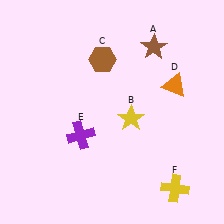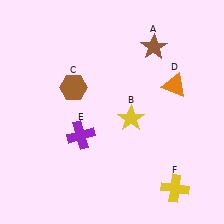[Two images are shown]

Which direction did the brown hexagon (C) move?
The brown hexagon (C) moved left.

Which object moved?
The brown hexagon (C) moved left.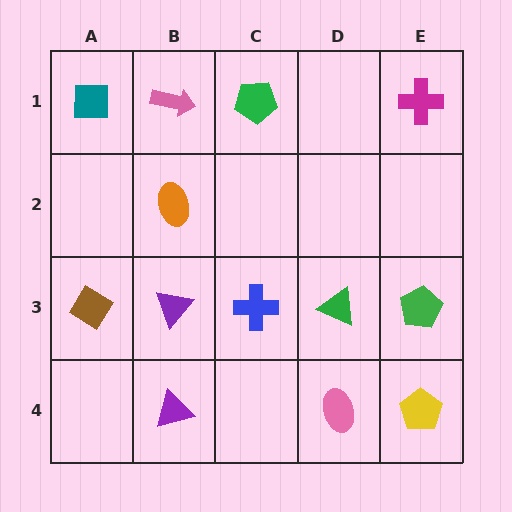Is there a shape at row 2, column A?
No, that cell is empty.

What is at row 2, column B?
An orange ellipse.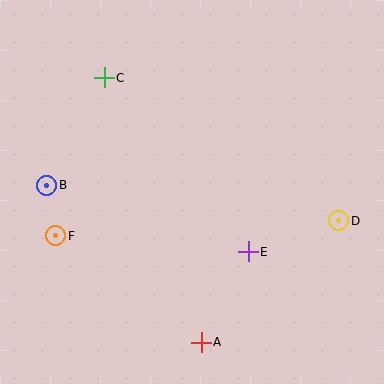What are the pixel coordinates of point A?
Point A is at (201, 342).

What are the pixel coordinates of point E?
Point E is at (248, 252).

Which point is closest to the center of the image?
Point E at (248, 252) is closest to the center.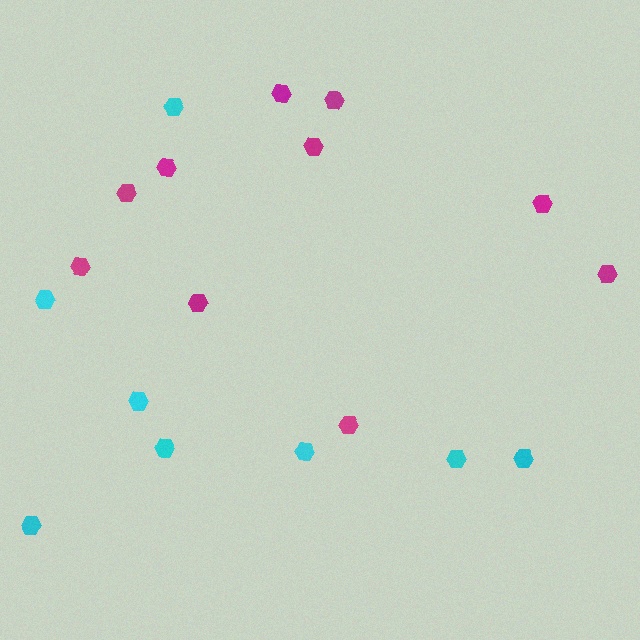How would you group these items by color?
There are 2 groups: one group of magenta hexagons (10) and one group of cyan hexagons (8).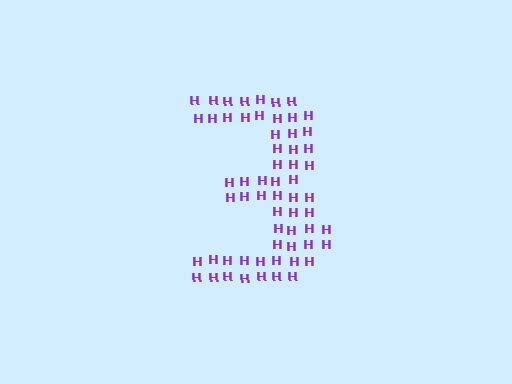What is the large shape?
The large shape is the digit 3.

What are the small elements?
The small elements are letter H's.